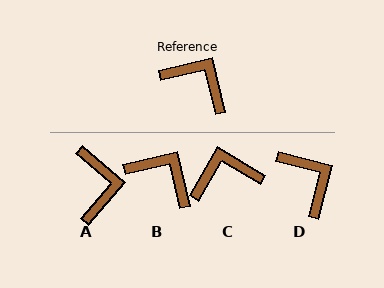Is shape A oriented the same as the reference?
No, it is off by about 54 degrees.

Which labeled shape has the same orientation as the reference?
B.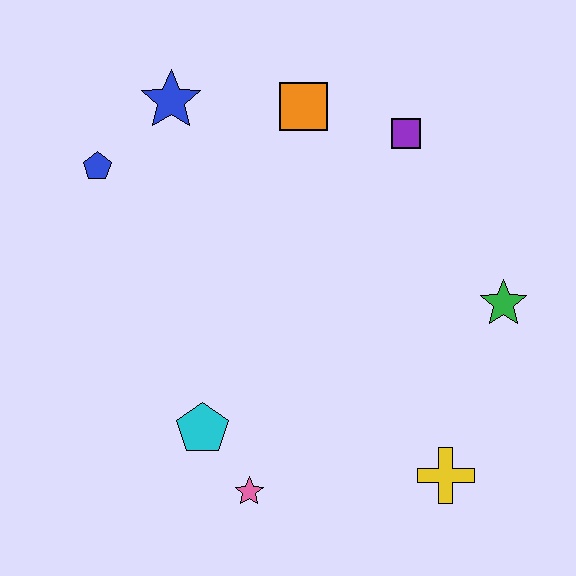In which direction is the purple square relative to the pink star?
The purple square is above the pink star.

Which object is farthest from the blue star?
The yellow cross is farthest from the blue star.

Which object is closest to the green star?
The yellow cross is closest to the green star.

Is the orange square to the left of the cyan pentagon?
No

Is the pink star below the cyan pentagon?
Yes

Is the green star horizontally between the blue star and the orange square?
No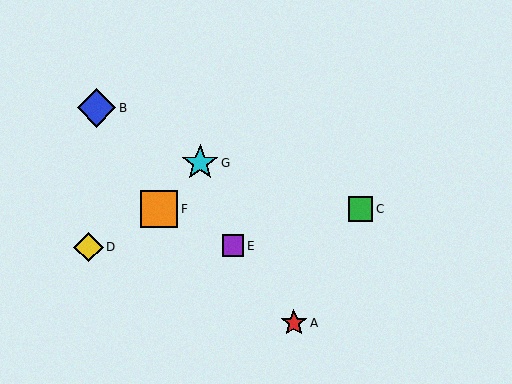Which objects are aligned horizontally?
Objects C, F are aligned horizontally.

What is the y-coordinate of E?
Object E is at y≈246.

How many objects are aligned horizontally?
2 objects (C, F) are aligned horizontally.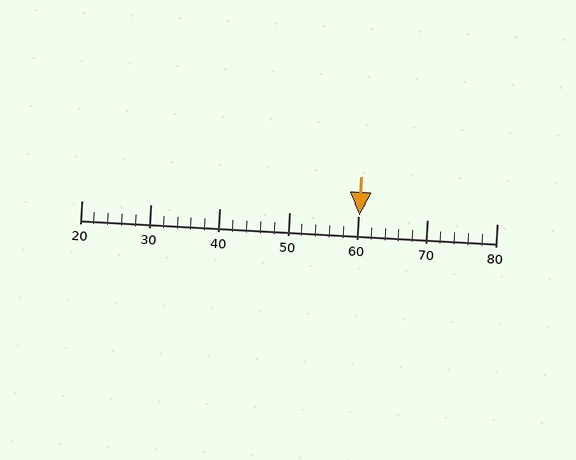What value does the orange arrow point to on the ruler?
The orange arrow points to approximately 60.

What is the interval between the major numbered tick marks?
The major tick marks are spaced 10 units apart.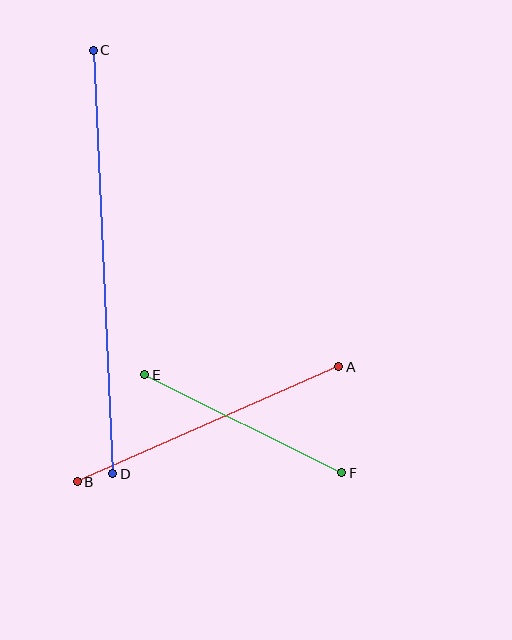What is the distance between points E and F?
The distance is approximately 220 pixels.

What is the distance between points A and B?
The distance is approximately 286 pixels.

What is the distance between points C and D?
The distance is approximately 424 pixels.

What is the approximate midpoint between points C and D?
The midpoint is at approximately (103, 262) pixels.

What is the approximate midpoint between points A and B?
The midpoint is at approximately (208, 424) pixels.